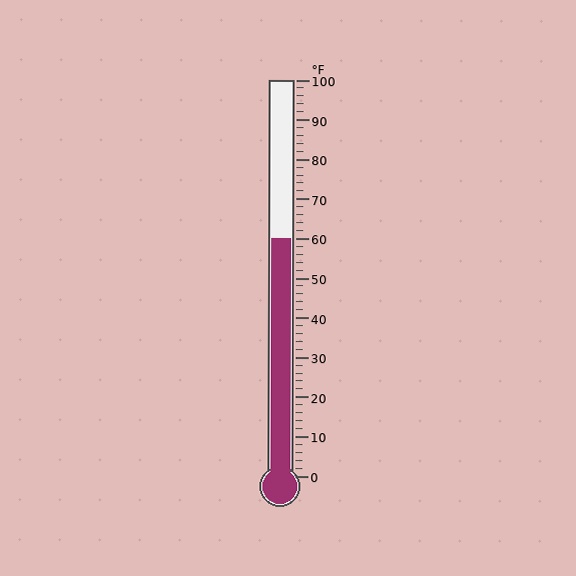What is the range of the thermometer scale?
The thermometer scale ranges from 0°F to 100°F.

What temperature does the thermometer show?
The thermometer shows approximately 60°F.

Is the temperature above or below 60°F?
The temperature is at 60°F.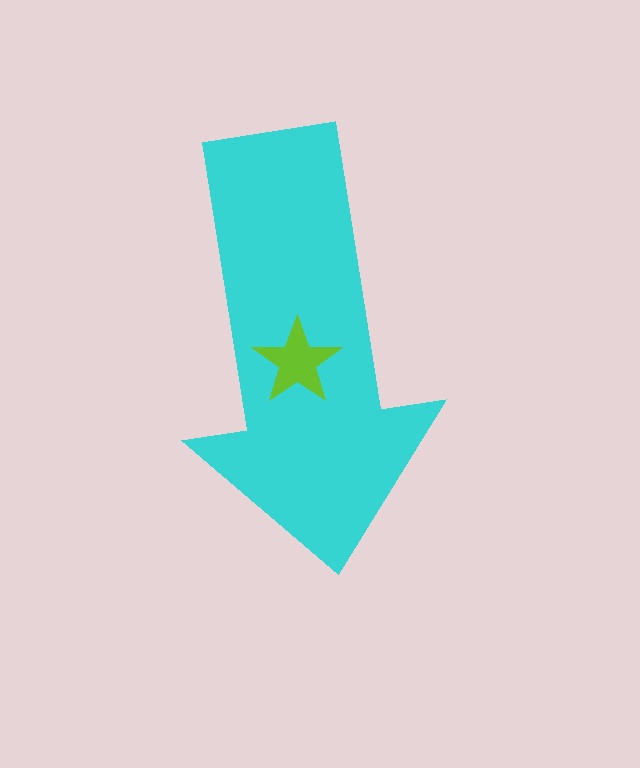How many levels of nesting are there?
2.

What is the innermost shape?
The lime star.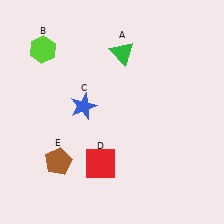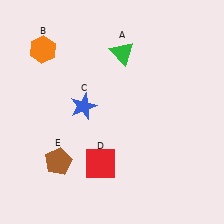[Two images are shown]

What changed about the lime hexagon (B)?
In Image 1, B is lime. In Image 2, it changed to orange.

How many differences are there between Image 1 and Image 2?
There is 1 difference between the two images.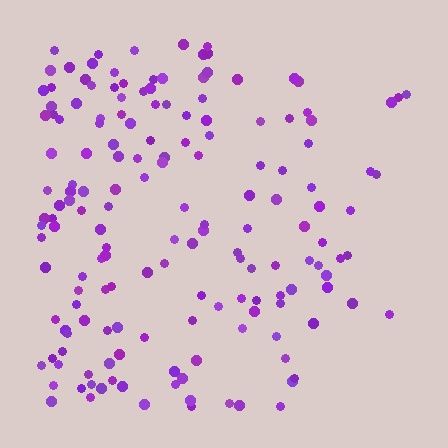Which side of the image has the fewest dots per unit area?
The right.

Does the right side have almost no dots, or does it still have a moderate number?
Still a moderate number, just noticeably fewer than the left.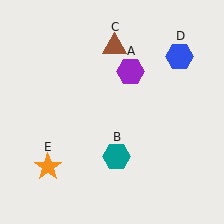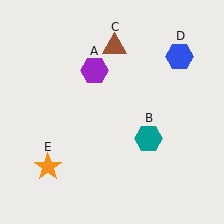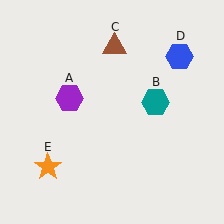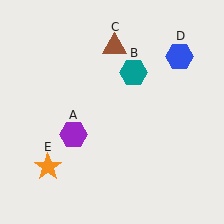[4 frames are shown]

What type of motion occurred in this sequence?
The purple hexagon (object A), teal hexagon (object B) rotated counterclockwise around the center of the scene.